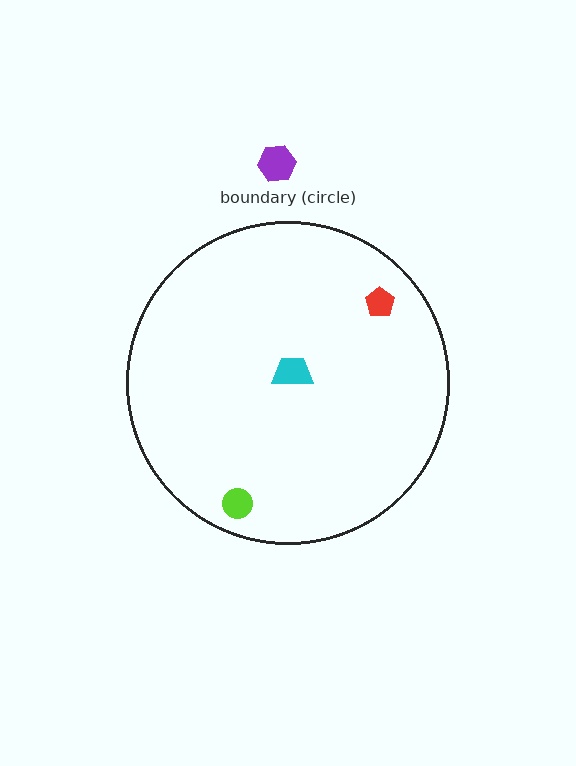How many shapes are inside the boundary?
3 inside, 1 outside.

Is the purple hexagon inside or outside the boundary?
Outside.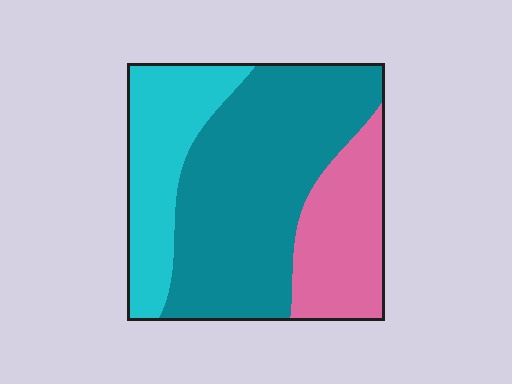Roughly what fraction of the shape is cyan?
Cyan takes up about one quarter (1/4) of the shape.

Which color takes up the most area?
Teal, at roughly 55%.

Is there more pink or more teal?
Teal.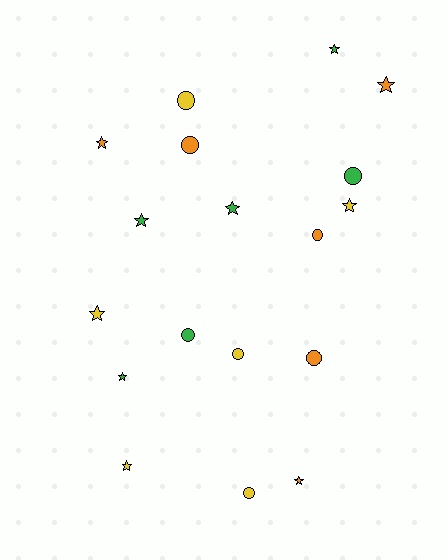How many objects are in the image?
There are 18 objects.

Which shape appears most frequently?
Star, with 10 objects.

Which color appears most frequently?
Orange, with 6 objects.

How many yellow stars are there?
There are 3 yellow stars.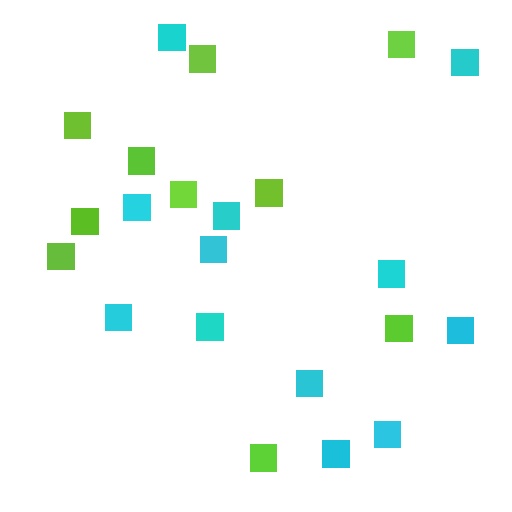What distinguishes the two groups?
There are 2 groups: one group of lime squares (10) and one group of cyan squares (12).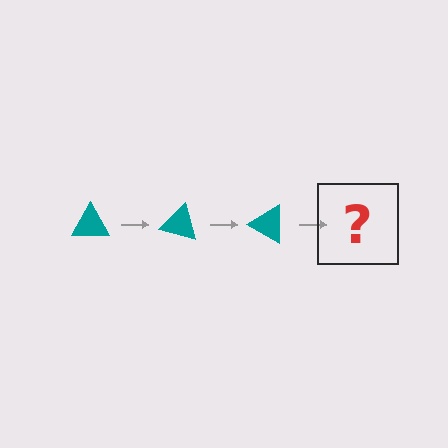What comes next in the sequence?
The next element should be a teal triangle rotated 45 degrees.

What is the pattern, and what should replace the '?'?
The pattern is that the triangle rotates 15 degrees each step. The '?' should be a teal triangle rotated 45 degrees.